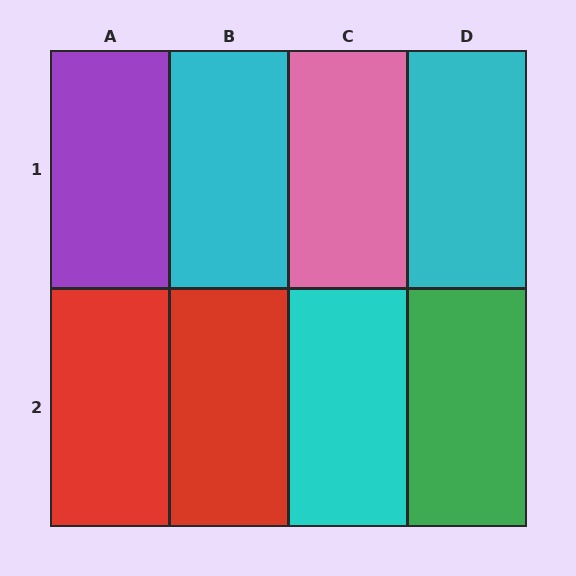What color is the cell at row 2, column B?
Red.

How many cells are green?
1 cell is green.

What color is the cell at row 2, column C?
Cyan.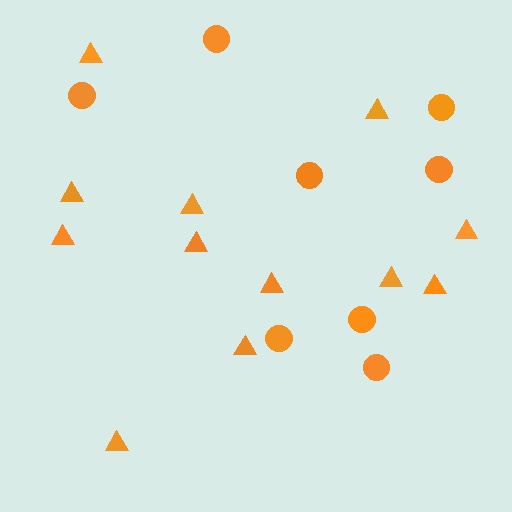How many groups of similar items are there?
There are 2 groups: one group of triangles (12) and one group of circles (8).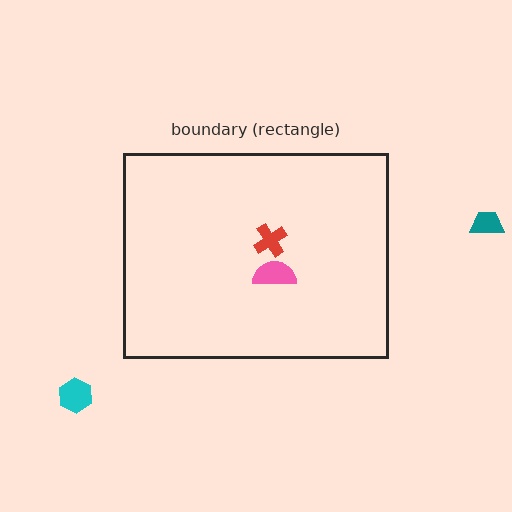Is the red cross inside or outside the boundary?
Inside.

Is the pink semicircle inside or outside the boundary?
Inside.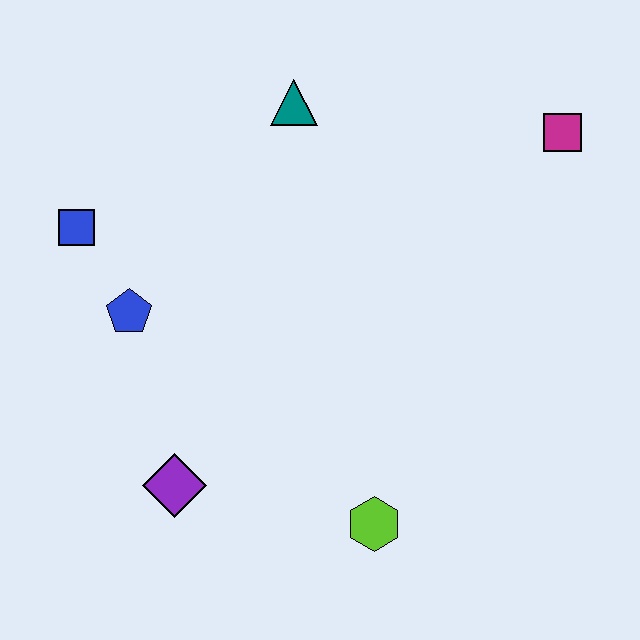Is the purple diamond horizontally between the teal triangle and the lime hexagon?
No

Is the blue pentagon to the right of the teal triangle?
No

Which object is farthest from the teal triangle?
The lime hexagon is farthest from the teal triangle.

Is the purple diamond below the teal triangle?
Yes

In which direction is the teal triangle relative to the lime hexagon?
The teal triangle is above the lime hexagon.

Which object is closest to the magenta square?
The teal triangle is closest to the magenta square.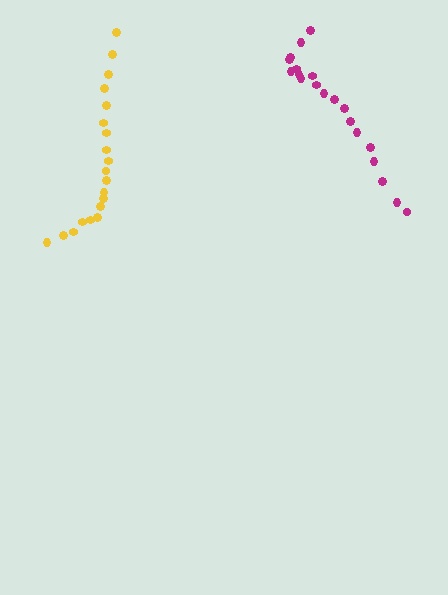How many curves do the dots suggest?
There are 2 distinct paths.